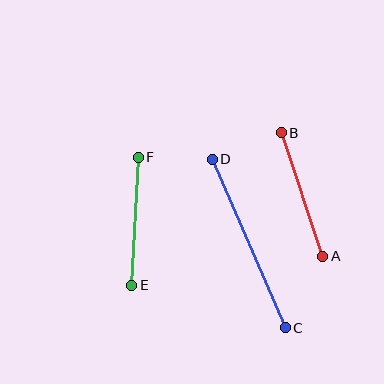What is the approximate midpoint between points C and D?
The midpoint is at approximately (249, 243) pixels.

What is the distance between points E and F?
The distance is approximately 128 pixels.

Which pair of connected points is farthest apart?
Points C and D are farthest apart.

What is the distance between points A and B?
The distance is approximately 130 pixels.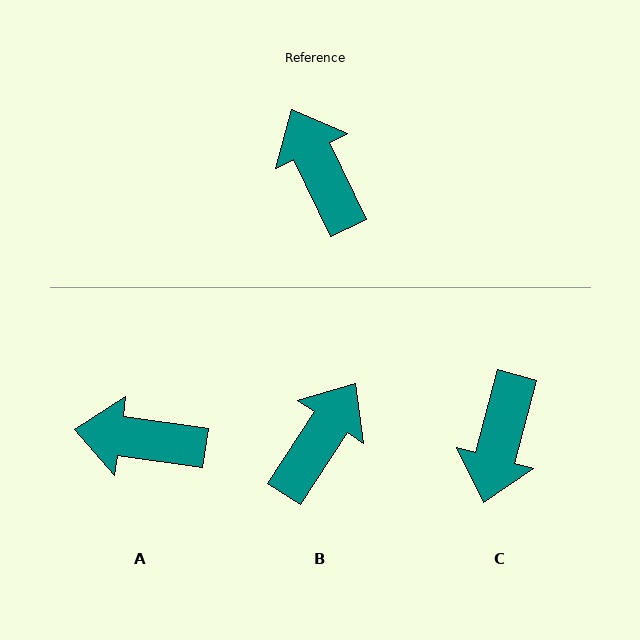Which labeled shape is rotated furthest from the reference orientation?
C, about 139 degrees away.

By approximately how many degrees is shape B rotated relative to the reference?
Approximately 58 degrees clockwise.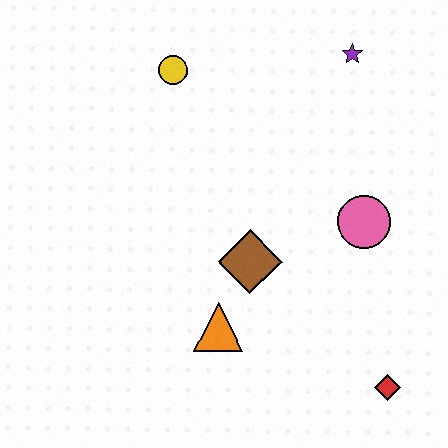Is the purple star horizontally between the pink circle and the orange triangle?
Yes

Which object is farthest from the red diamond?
The yellow circle is farthest from the red diamond.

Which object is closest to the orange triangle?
The brown diamond is closest to the orange triangle.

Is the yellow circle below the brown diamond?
No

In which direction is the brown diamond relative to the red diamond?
The brown diamond is to the left of the red diamond.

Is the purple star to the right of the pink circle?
No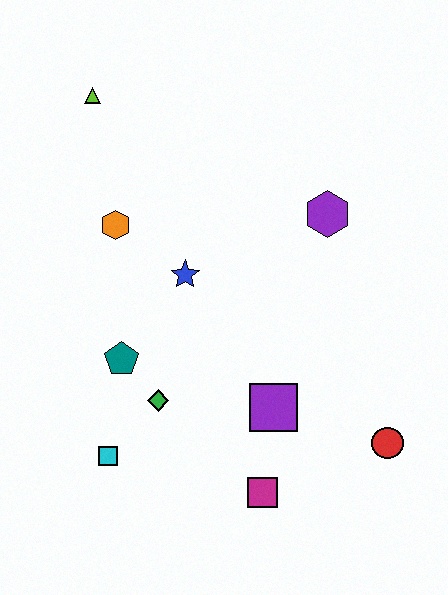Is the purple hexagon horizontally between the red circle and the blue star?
Yes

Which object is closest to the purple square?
The magenta square is closest to the purple square.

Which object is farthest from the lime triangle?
The red circle is farthest from the lime triangle.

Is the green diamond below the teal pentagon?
Yes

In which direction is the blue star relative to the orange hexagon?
The blue star is to the right of the orange hexagon.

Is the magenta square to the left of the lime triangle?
No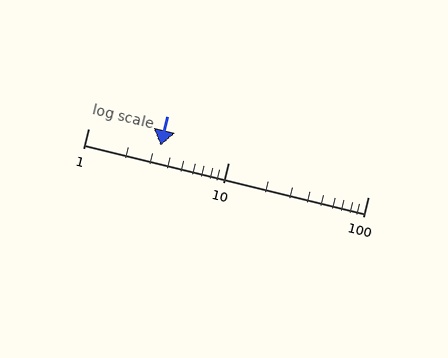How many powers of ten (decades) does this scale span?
The scale spans 2 decades, from 1 to 100.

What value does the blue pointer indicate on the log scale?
The pointer indicates approximately 3.3.